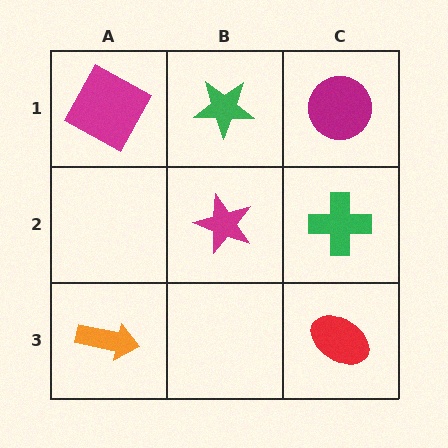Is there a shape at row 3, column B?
No, that cell is empty.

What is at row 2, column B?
A magenta star.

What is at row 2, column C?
A green cross.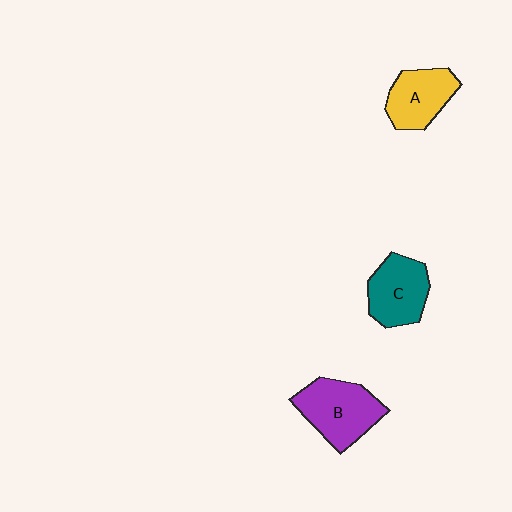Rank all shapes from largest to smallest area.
From largest to smallest: B (purple), C (teal), A (yellow).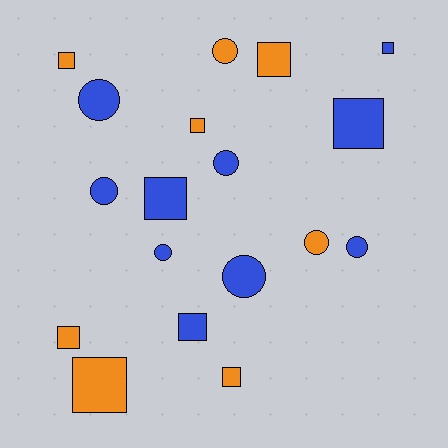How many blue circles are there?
There are 6 blue circles.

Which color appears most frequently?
Blue, with 10 objects.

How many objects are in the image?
There are 18 objects.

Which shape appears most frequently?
Square, with 10 objects.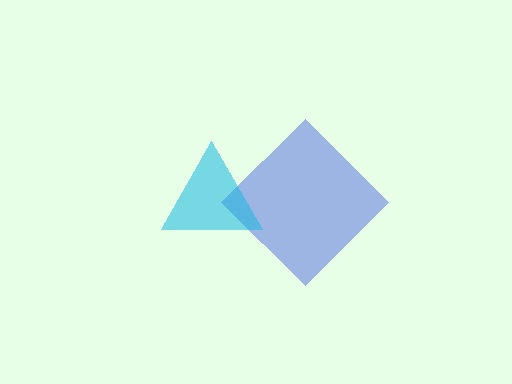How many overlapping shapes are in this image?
There are 2 overlapping shapes in the image.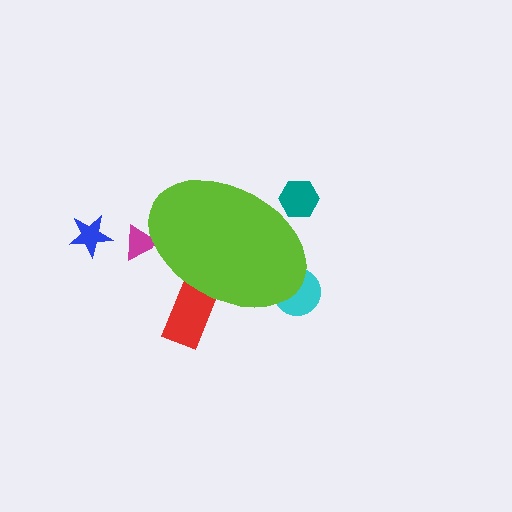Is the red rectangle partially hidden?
Yes, the red rectangle is partially hidden behind the lime ellipse.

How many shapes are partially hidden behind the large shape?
4 shapes are partially hidden.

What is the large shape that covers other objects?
A lime ellipse.